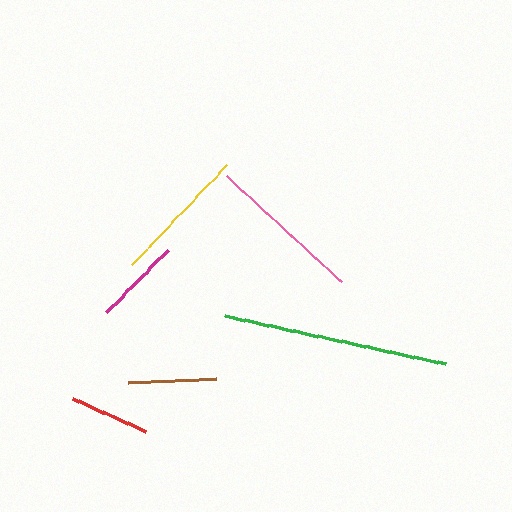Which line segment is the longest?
The green line is the longest at approximately 226 pixels.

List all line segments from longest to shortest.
From longest to shortest: green, pink, yellow, brown, magenta, red.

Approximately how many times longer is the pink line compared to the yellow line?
The pink line is approximately 1.1 times the length of the yellow line.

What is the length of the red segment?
The red segment is approximately 81 pixels long.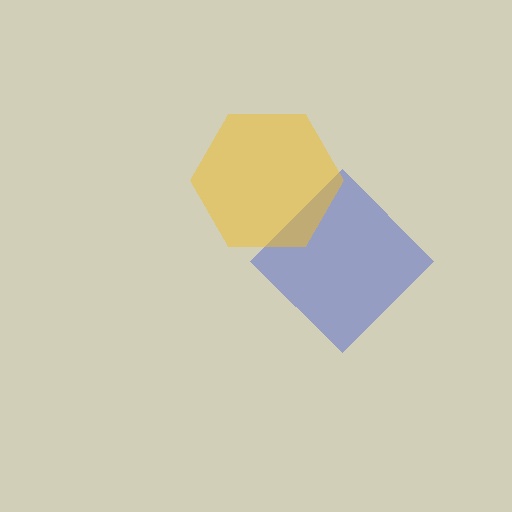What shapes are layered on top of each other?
The layered shapes are: a blue diamond, a yellow hexagon.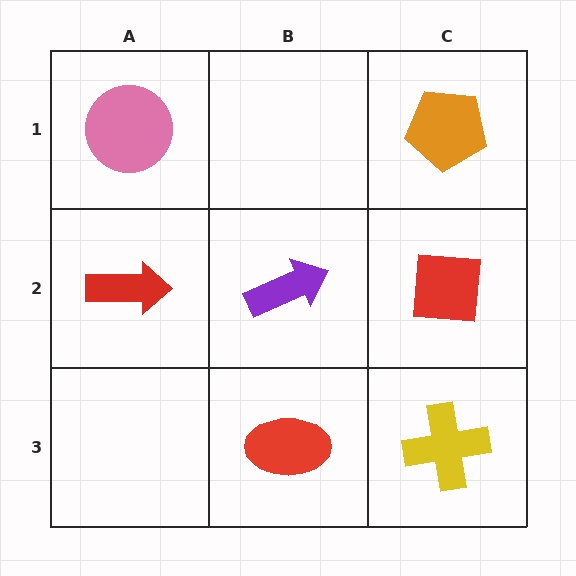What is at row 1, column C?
An orange pentagon.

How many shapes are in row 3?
2 shapes.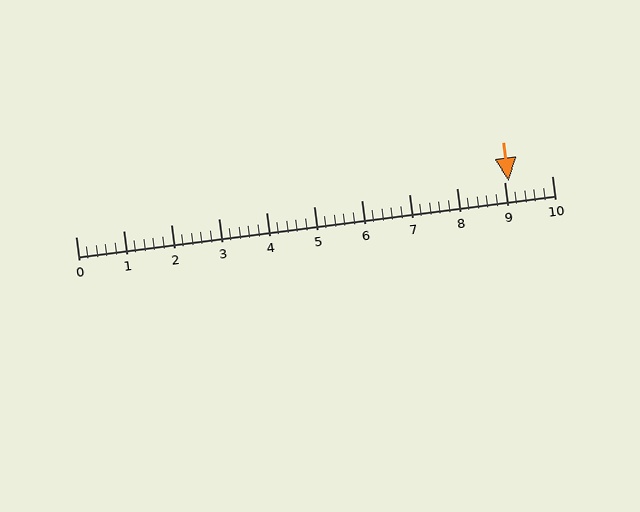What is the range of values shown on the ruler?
The ruler shows values from 0 to 10.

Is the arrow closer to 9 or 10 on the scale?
The arrow is closer to 9.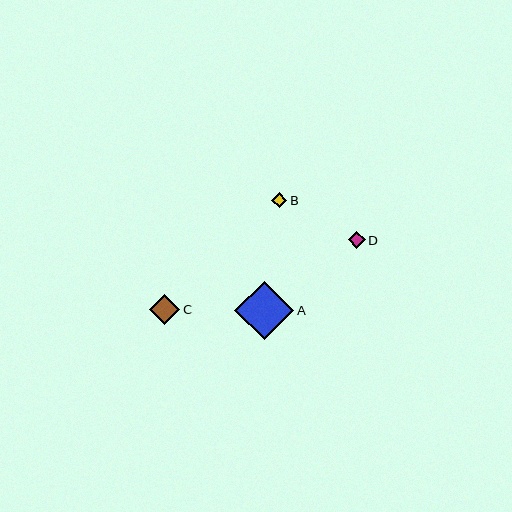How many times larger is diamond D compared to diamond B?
Diamond D is approximately 1.1 times the size of diamond B.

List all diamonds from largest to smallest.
From largest to smallest: A, C, D, B.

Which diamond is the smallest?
Diamond B is the smallest with a size of approximately 15 pixels.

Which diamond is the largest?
Diamond A is the largest with a size of approximately 59 pixels.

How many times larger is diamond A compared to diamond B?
Diamond A is approximately 3.9 times the size of diamond B.